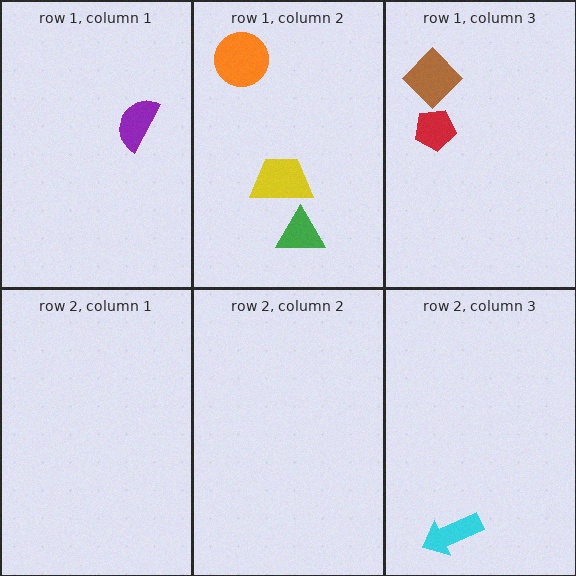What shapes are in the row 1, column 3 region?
The red pentagon, the brown diamond.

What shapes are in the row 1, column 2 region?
The green triangle, the yellow trapezoid, the orange circle.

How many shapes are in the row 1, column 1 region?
1.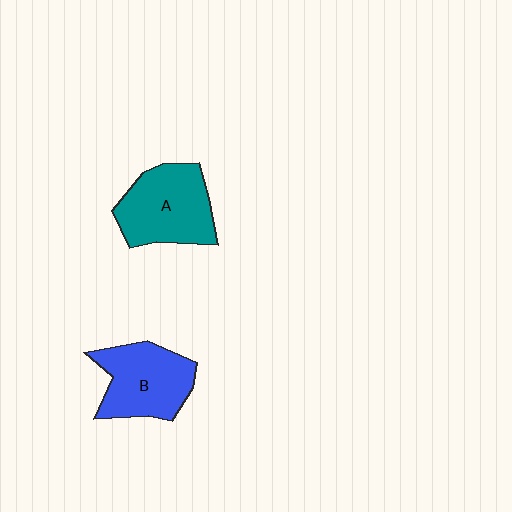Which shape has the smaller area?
Shape B (blue).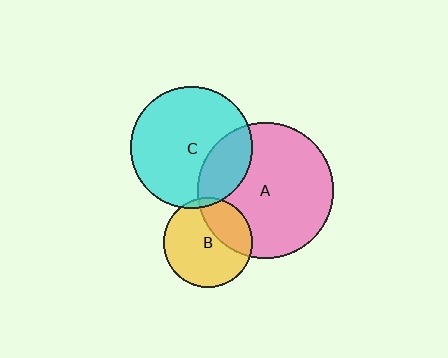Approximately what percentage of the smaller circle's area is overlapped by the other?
Approximately 25%.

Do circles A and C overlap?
Yes.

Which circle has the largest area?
Circle A (pink).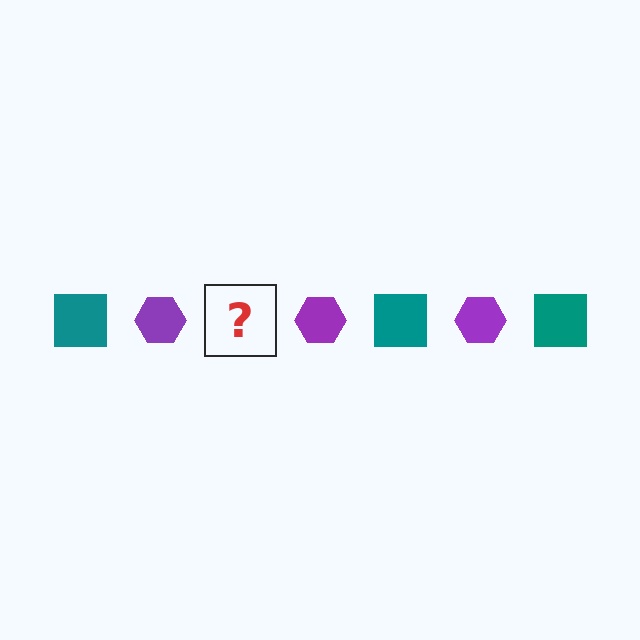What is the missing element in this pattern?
The missing element is a teal square.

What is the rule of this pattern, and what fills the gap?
The rule is that the pattern alternates between teal square and purple hexagon. The gap should be filled with a teal square.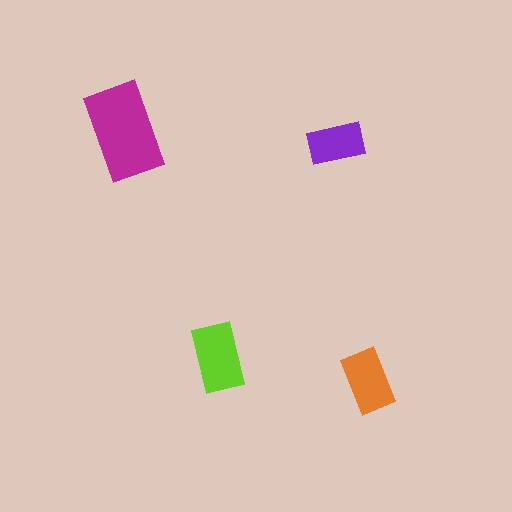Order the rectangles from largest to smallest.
the magenta one, the lime one, the orange one, the purple one.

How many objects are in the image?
There are 4 objects in the image.